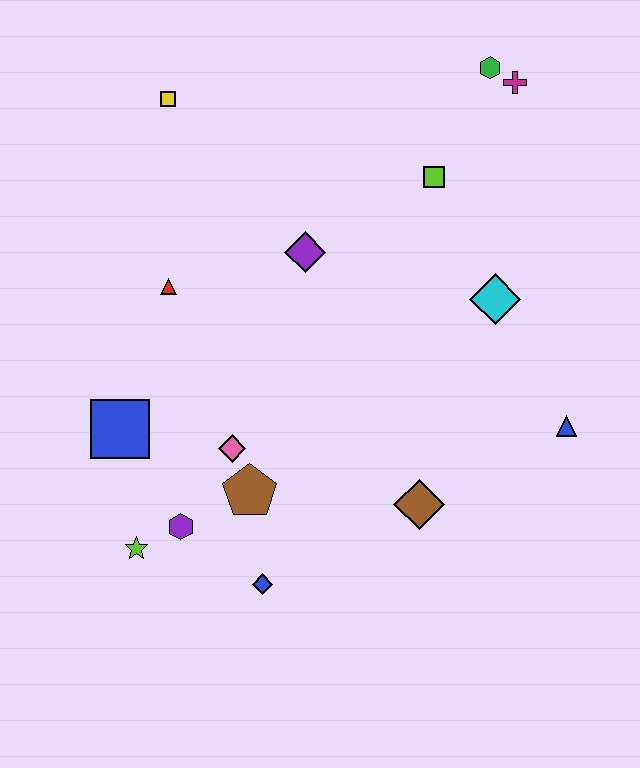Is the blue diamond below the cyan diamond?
Yes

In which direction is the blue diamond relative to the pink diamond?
The blue diamond is below the pink diamond.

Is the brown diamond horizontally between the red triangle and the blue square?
No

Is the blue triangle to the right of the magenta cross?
Yes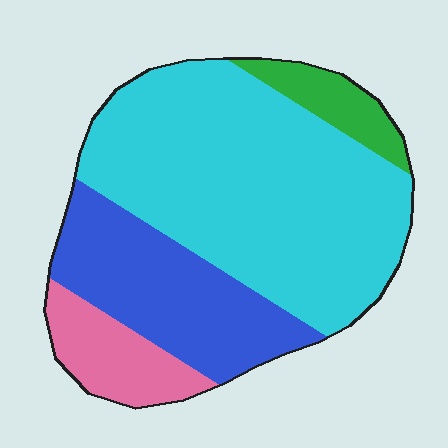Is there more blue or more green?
Blue.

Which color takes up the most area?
Cyan, at roughly 55%.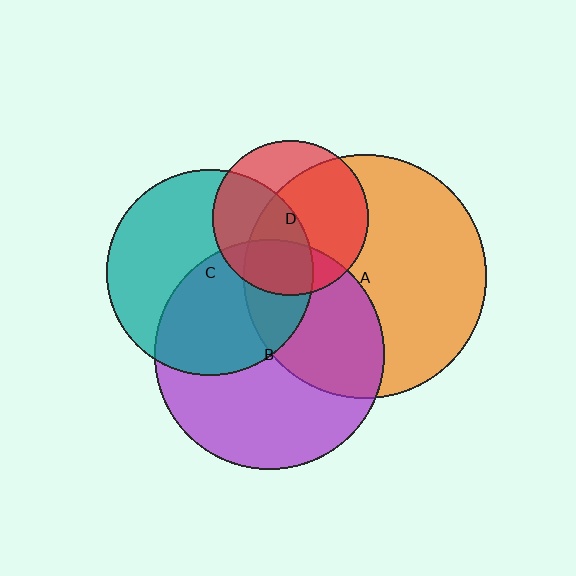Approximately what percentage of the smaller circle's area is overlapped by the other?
Approximately 65%.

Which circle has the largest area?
Circle A (orange).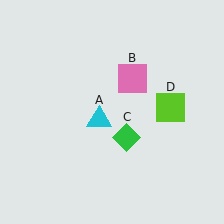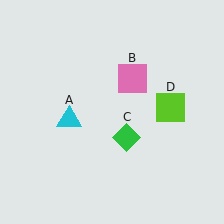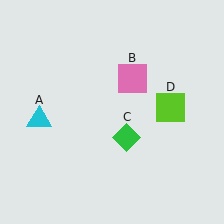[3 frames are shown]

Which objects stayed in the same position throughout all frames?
Pink square (object B) and green diamond (object C) and lime square (object D) remained stationary.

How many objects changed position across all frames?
1 object changed position: cyan triangle (object A).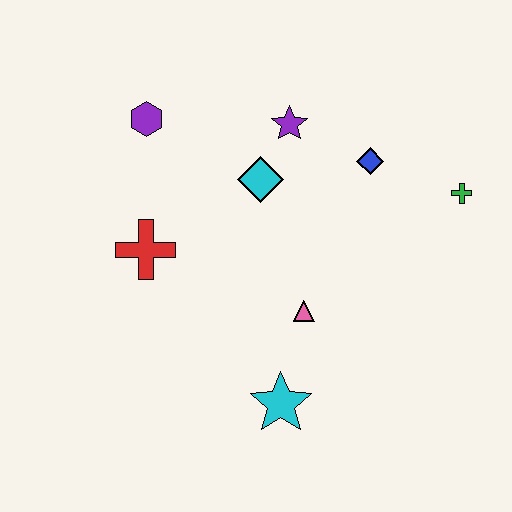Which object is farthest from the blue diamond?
The cyan star is farthest from the blue diamond.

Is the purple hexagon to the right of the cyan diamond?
No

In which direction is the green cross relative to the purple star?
The green cross is to the right of the purple star.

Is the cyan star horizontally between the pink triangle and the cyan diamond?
Yes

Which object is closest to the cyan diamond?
The purple star is closest to the cyan diamond.